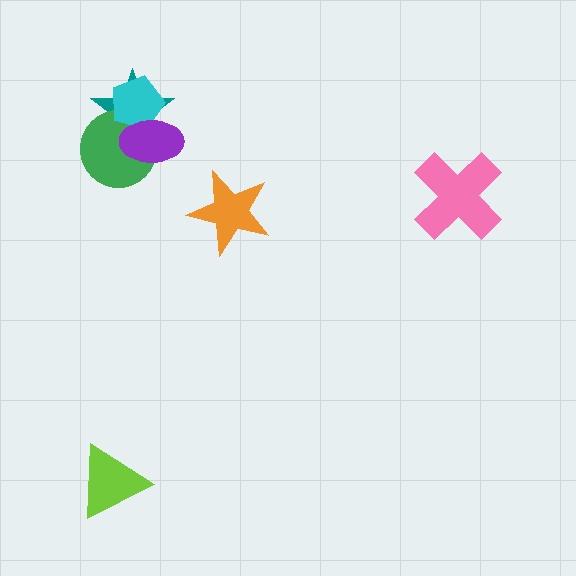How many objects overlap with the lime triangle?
0 objects overlap with the lime triangle.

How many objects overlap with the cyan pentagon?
3 objects overlap with the cyan pentagon.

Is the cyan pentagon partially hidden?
Yes, it is partially covered by another shape.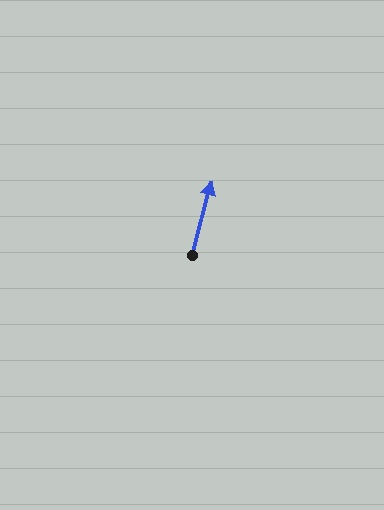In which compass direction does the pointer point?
North.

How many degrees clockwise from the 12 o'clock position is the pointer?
Approximately 15 degrees.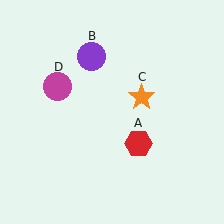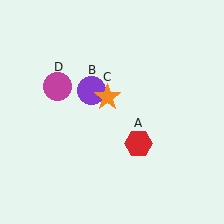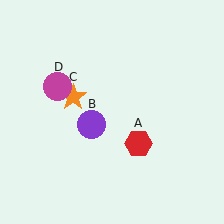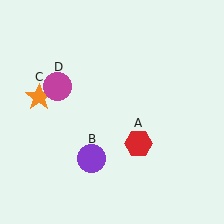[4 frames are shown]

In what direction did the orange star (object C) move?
The orange star (object C) moved left.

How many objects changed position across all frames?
2 objects changed position: purple circle (object B), orange star (object C).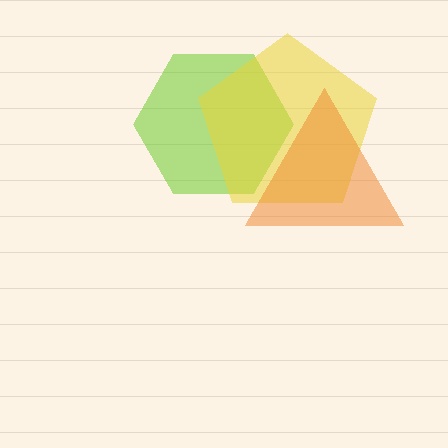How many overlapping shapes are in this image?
There are 3 overlapping shapes in the image.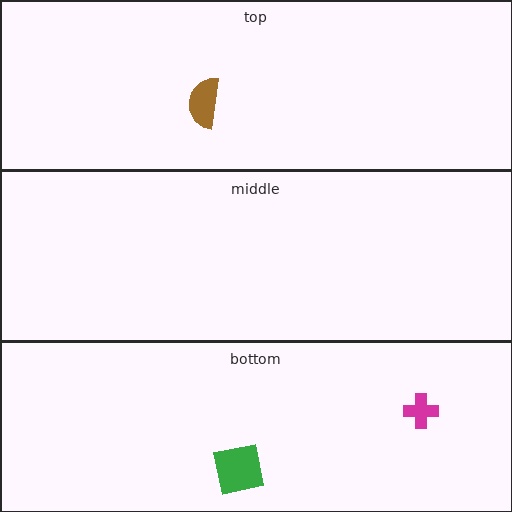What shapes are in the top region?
The brown semicircle.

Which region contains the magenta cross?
The bottom region.